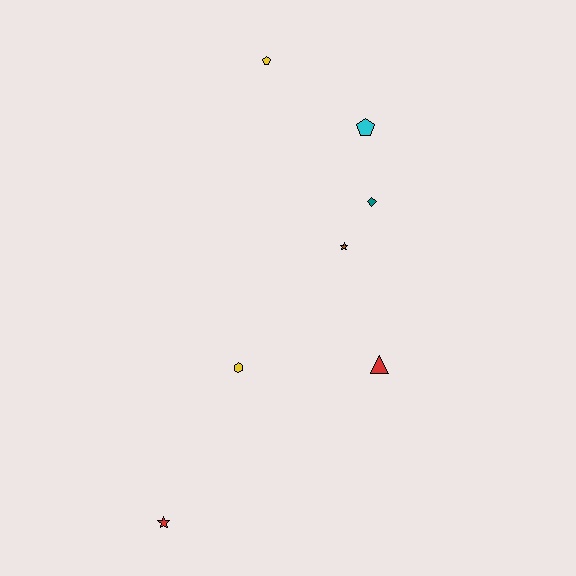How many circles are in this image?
There are no circles.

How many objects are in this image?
There are 7 objects.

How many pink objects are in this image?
There are no pink objects.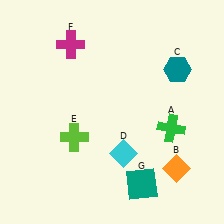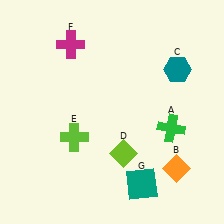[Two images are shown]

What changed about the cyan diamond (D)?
In Image 1, D is cyan. In Image 2, it changed to lime.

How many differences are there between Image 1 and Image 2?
There is 1 difference between the two images.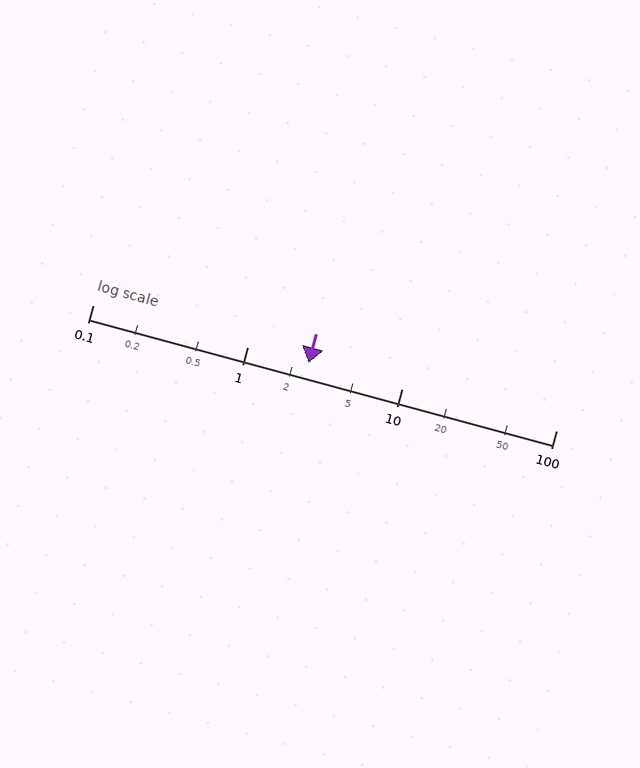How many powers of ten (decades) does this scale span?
The scale spans 3 decades, from 0.1 to 100.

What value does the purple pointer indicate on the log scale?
The pointer indicates approximately 2.5.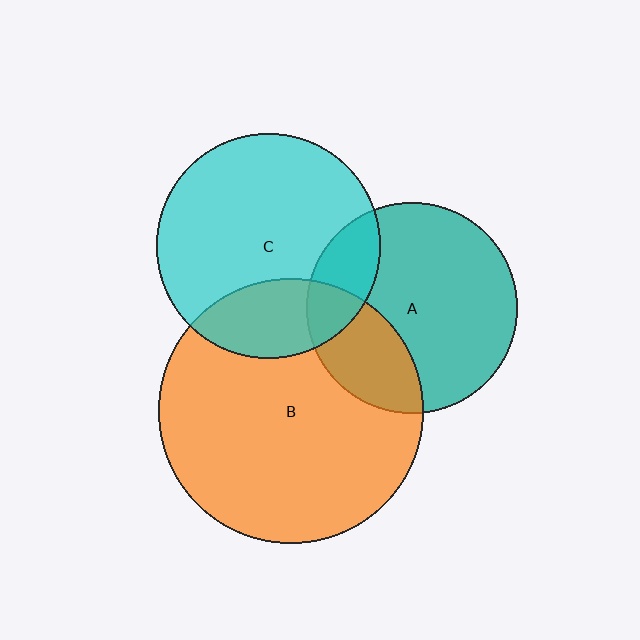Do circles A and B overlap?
Yes.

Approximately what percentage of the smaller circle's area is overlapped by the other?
Approximately 25%.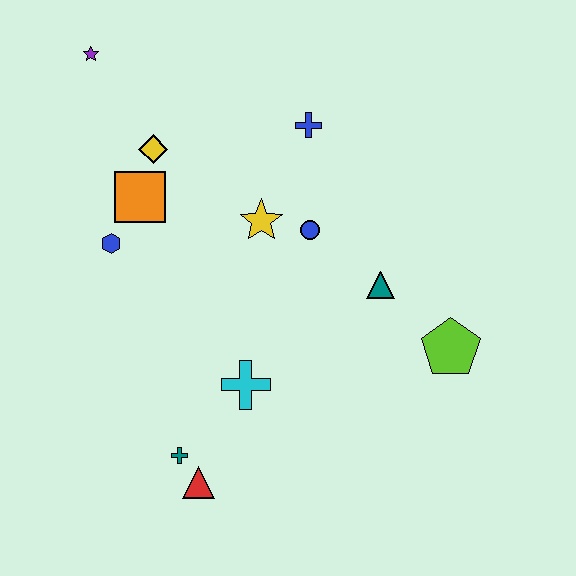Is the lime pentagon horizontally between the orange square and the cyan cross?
No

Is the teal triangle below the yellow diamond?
Yes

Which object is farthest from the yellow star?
The red triangle is farthest from the yellow star.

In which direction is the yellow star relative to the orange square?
The yellow star is to the right of the orange square.